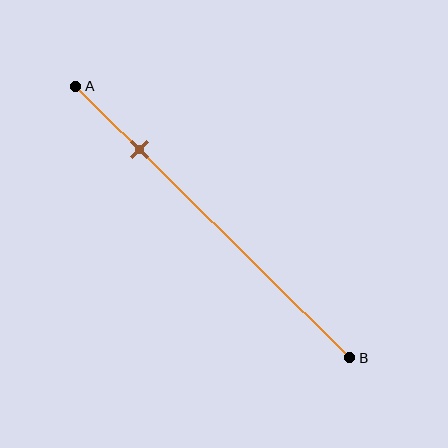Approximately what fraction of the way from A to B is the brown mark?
The brown mark is approximately 25% of the way from A to B.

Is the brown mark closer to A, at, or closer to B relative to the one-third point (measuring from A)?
The brown mark is closer to point A than the one-third point of segment AB.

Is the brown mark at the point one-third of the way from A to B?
No, the mark is at about 25% from A, not at the 33% one-third point.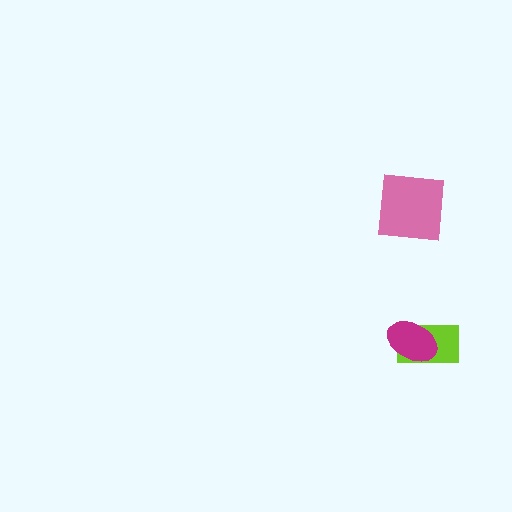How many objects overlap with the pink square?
0 objects overlap with the pink square.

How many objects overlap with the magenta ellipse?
1 object overlaps with the magenta ellipse.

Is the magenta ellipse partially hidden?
No, no other shape covers it.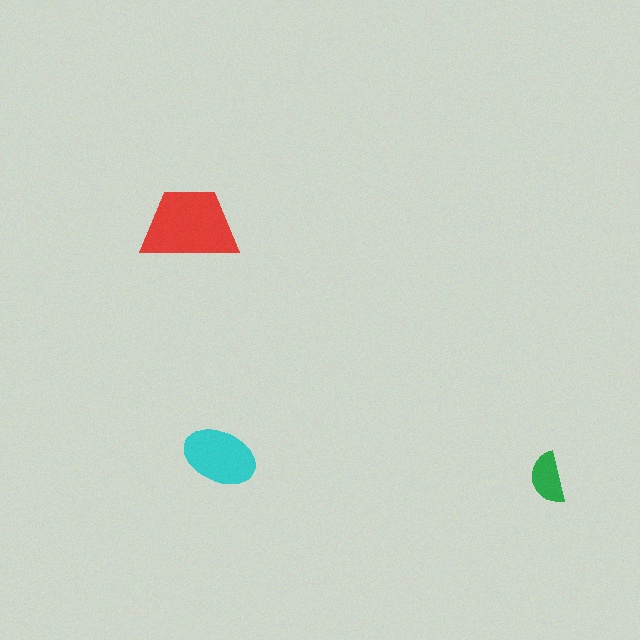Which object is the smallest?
The green semicircle.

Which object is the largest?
The red trapezoid.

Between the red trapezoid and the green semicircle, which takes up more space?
The red trapezoid.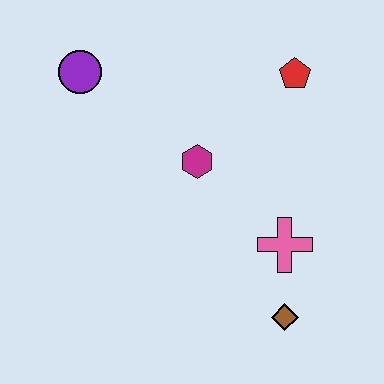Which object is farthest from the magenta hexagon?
The brown diamond is farthest from the magenta hexagon.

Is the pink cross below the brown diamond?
No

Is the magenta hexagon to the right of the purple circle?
Yes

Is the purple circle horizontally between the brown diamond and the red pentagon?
No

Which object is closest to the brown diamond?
The pink cross is closest to the brown diamond.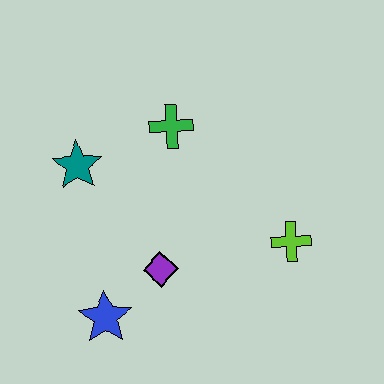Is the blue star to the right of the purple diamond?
No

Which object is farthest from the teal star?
The lime cross is farthest from the teal star.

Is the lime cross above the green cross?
No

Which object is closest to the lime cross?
The purple diamond is closest to the lime cross.